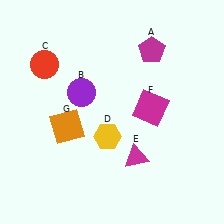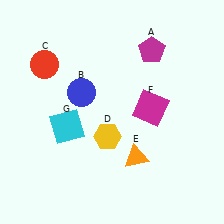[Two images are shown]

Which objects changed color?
B changed from purple to blue. E changed from magenta to orange. G changed from orange to cyan.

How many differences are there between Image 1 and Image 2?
There are 3 differences between the two images.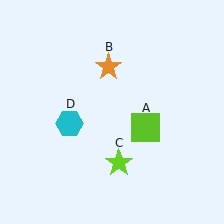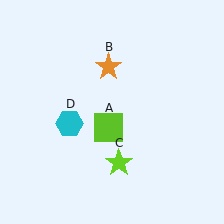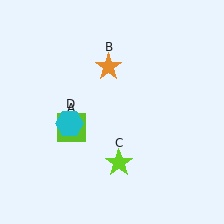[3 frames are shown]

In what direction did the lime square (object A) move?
The lime square (object A) moved left.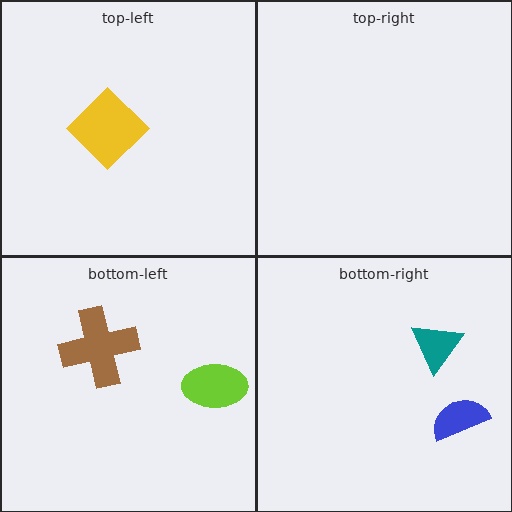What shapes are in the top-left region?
The yellow diamond.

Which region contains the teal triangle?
The bottom-right region.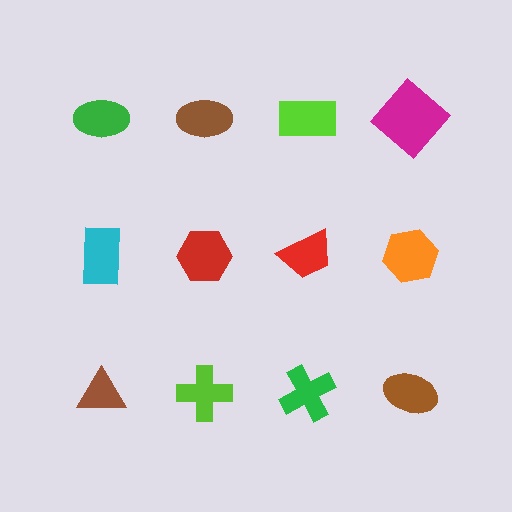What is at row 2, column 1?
A cyan rectangle.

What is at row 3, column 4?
A brown ellipse.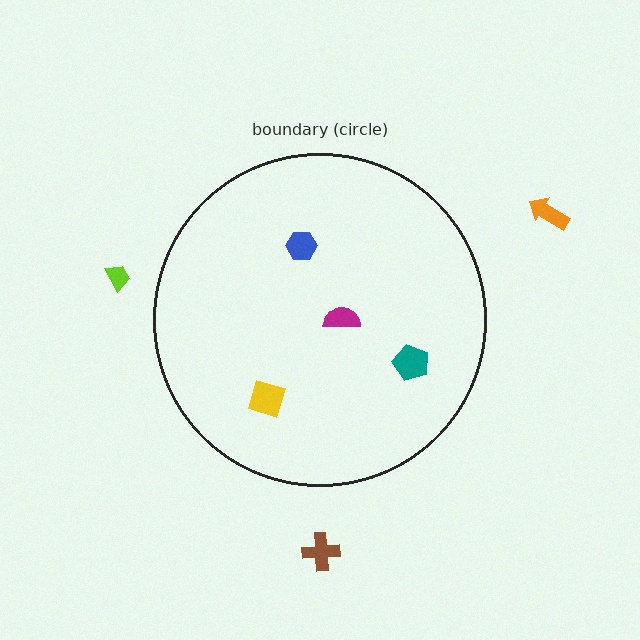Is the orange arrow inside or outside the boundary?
Outside.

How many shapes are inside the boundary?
4 inside, 3 outside.